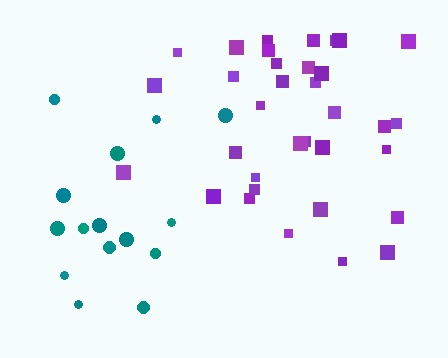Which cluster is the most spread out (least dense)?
Teal.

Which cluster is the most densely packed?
Purple.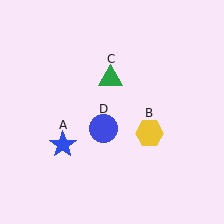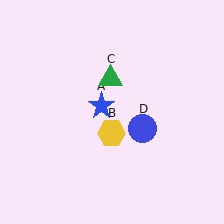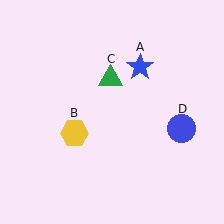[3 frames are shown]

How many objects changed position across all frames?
3 objects changed position: blue star (object A), yellow hexagon (object B), blue circle (object D).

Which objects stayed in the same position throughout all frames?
Green triangle (object C) remained stationary.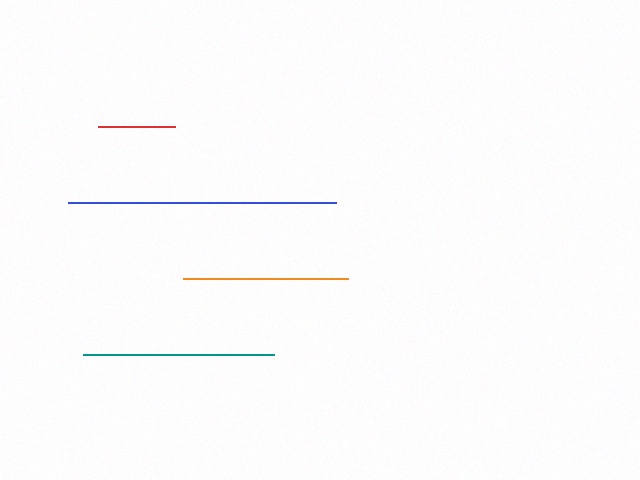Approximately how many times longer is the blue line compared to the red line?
The blue line is approximately 3.5 times the length of the red line.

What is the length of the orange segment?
The orange segment is approximately 164 pixels long.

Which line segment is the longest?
The blue line is the longest at approximately 268 pixels.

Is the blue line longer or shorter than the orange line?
The blue line is longer than the orange line.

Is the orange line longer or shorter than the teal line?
The teal line is longer than the orange line.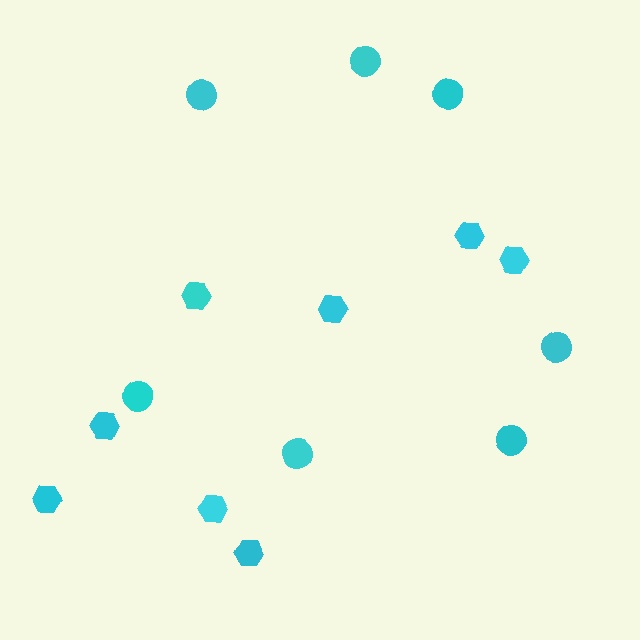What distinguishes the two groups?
There are 2 groups: one group of circles (7) and one group of hexagons (8).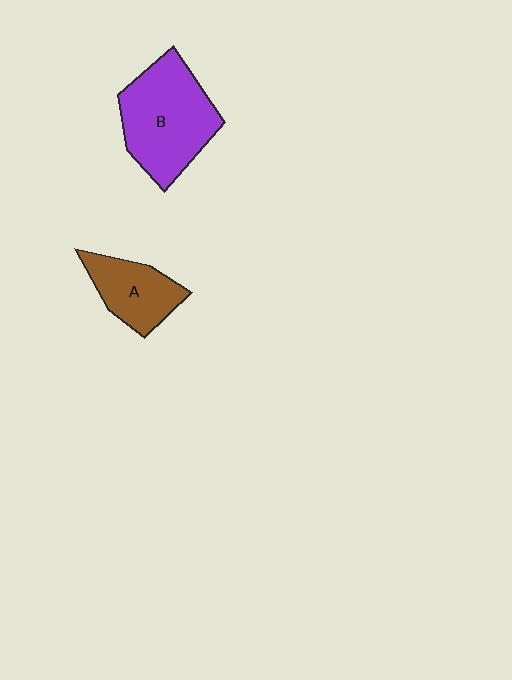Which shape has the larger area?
Shape B (purple).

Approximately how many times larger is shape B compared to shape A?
Approximately 1.8 times.